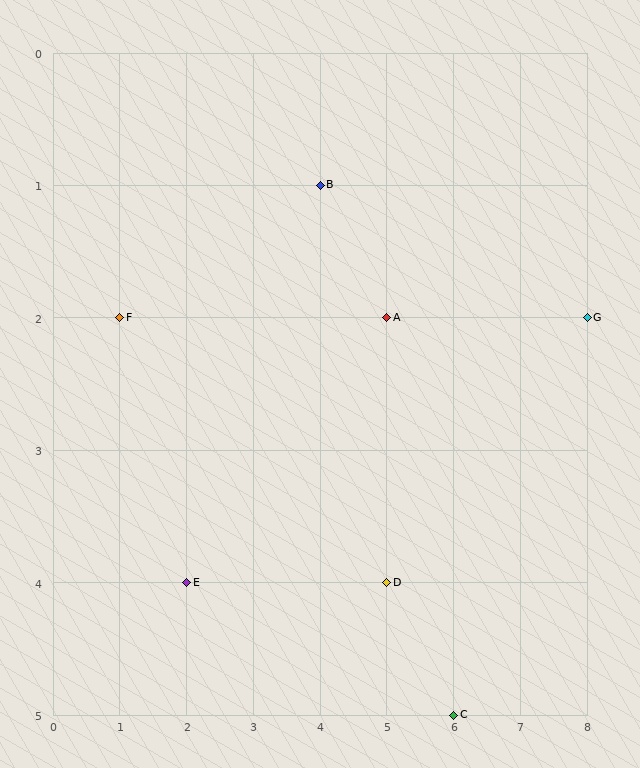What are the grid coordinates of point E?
Point E is at grid coordinates (2, 4).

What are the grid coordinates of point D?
Point D is at grid coordinates (5, 4).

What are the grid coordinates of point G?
Point G is at grid coordinates (8, 2).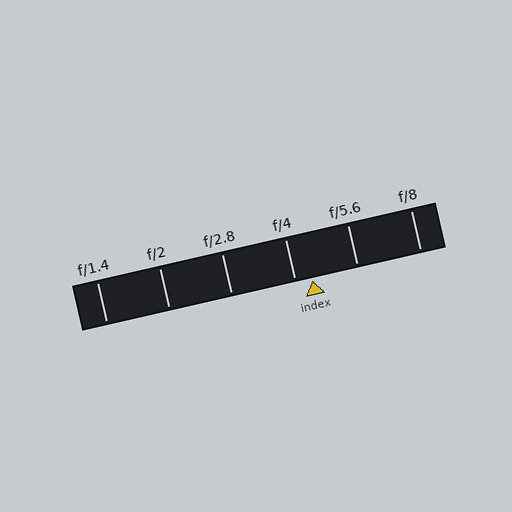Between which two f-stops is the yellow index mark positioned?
The index mark is between f/4 and f/5.6.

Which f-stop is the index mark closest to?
The index mark is closest to f/4.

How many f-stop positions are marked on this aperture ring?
There are 6 f-stop positions marked.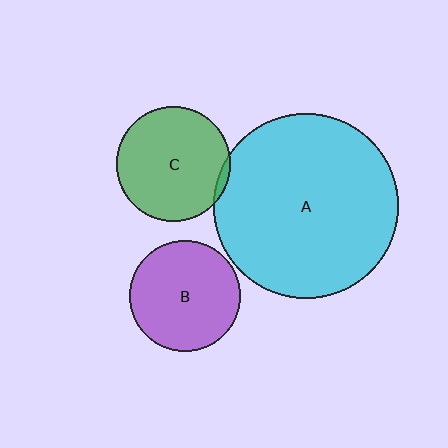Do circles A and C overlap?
Yes.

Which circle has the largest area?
Circle A (cyan).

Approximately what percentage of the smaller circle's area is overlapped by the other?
Approximately 5%.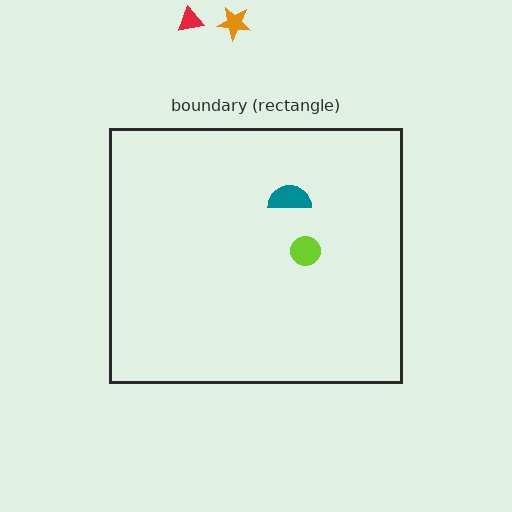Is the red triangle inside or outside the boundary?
Outside.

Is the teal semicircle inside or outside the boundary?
Inside.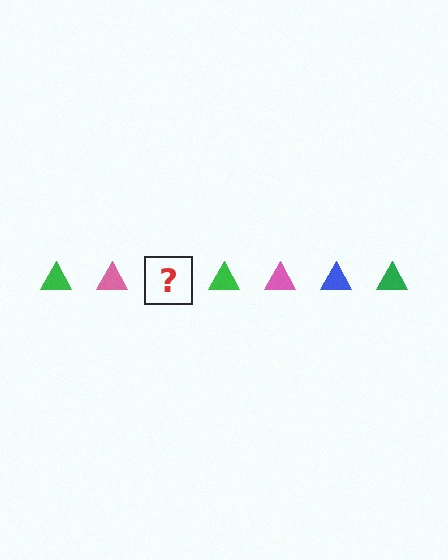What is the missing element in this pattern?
The missing element is a blue triangle.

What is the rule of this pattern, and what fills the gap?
The rule is that the pattern cycles through green, pink, blue triangles. The gap should be filled with a blue triangle.